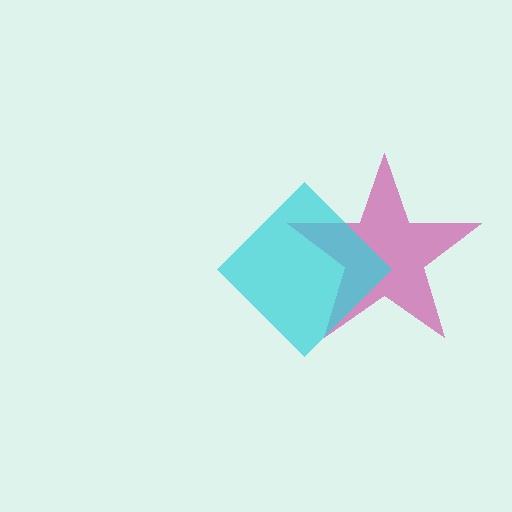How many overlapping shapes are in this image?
There are 2 overlapping shapes in the image.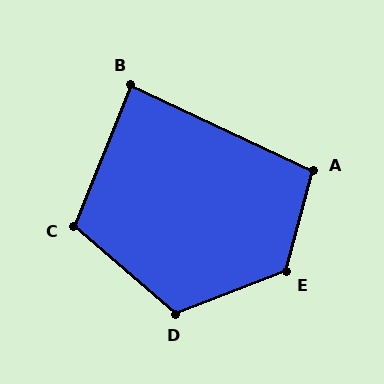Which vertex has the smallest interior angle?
B, at approximately 87 degrees.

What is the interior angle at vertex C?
Approximately 109 degrees (obtuse).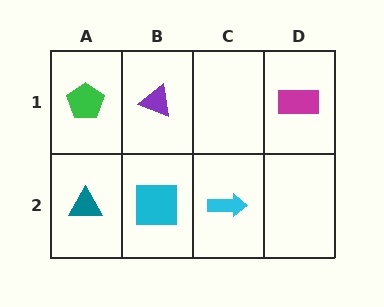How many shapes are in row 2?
3 shapes.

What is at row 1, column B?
A purple triangle.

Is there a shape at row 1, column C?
No, that cell is empty.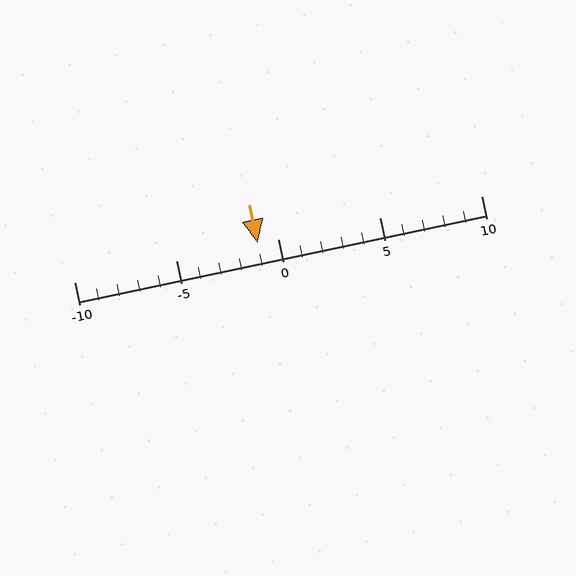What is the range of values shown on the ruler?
The ruler shows values from -10 to 10.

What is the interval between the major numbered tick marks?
The major tick marks are spaced 5 units apart.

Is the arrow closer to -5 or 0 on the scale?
The arrow is closer to 0.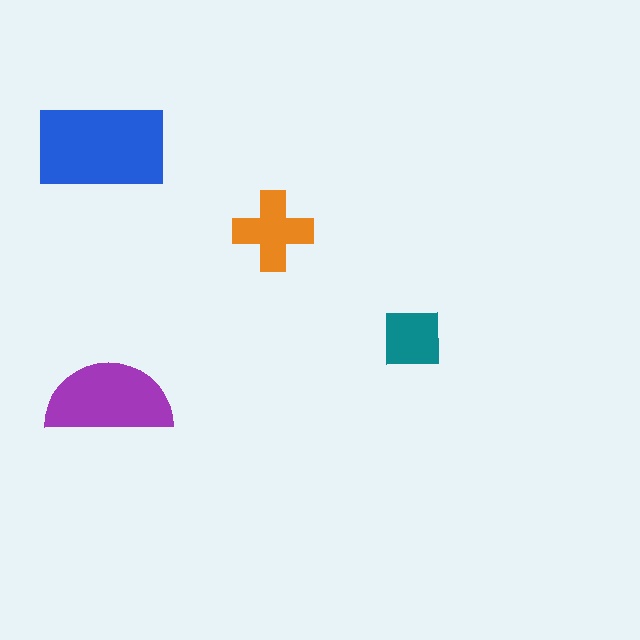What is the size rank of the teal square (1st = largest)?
4th.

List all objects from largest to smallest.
The blue rectangle, the purple semicircle, the orange cross, the teal square.